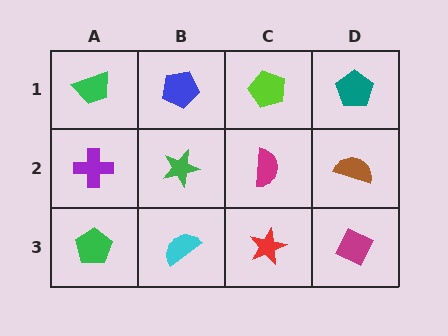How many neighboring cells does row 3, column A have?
2.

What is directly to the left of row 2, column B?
A purple cross.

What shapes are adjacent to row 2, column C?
A lime pentagon (row 1, column C), a red star (row 3, column C), a green star (row 2, column B), a brown semicircle (row 2, column D).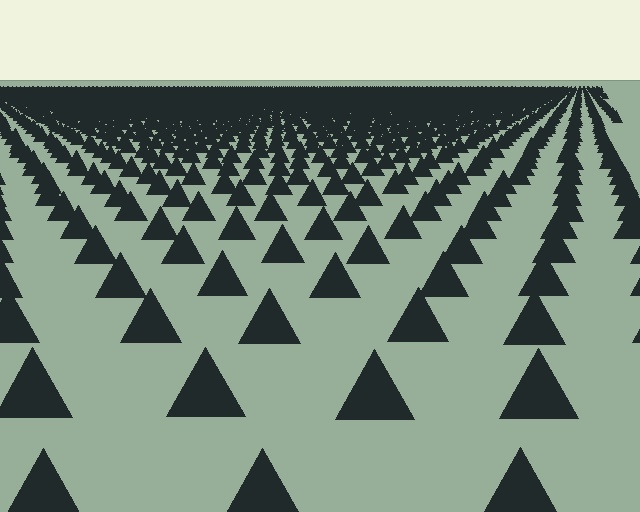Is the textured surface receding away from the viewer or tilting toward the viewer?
The surface is receding away from the viewer. Texture elements get smaller and denser toward the top.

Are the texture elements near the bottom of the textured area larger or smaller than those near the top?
Larger. Near the bottom, elements are closer to the viewer and appear at a bigger on-screen size.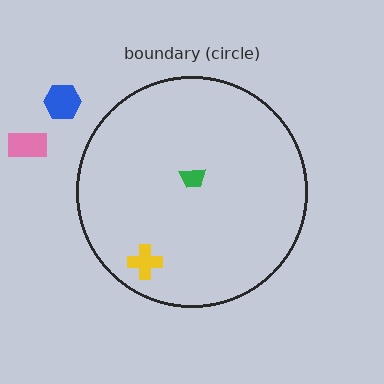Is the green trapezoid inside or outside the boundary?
Inside.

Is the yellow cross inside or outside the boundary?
Inside.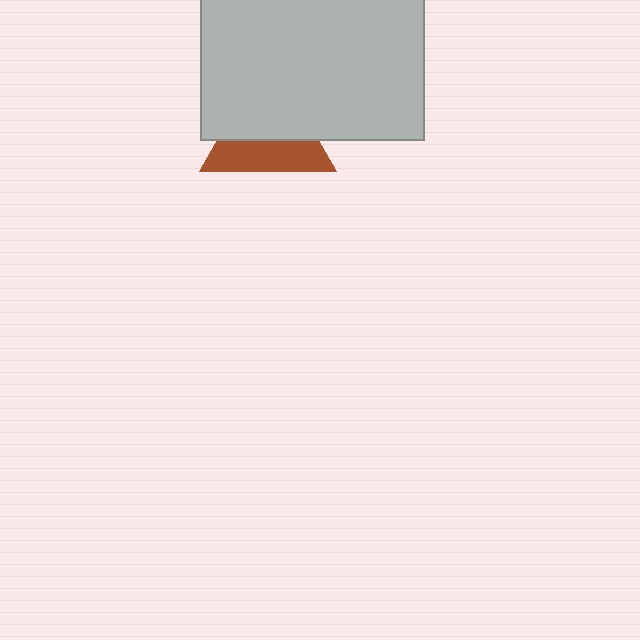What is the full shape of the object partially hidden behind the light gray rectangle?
The partially hidden object is a brown triangle.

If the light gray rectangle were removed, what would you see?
You would see the complete brown triangle.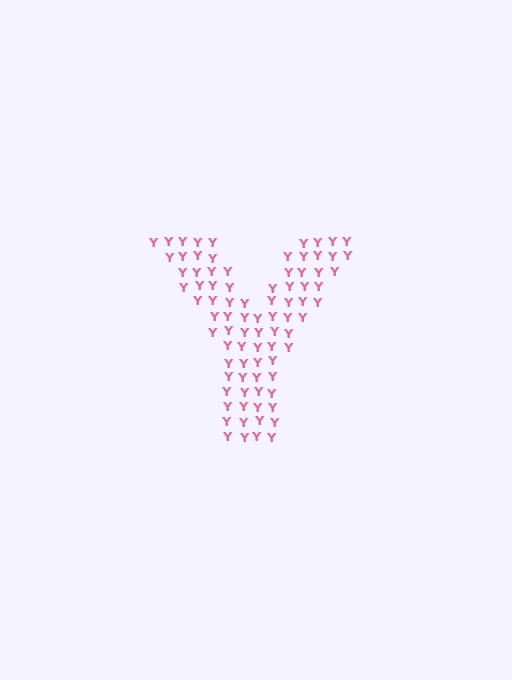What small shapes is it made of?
It is made of small letter Y's.